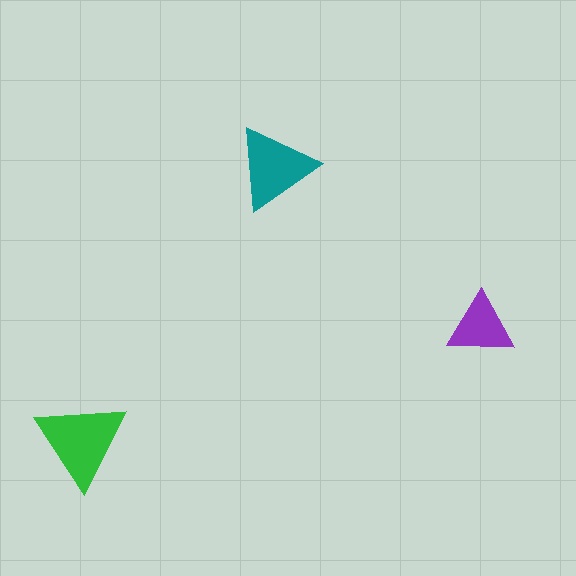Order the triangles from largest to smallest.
the green one, the teal one, the purple one.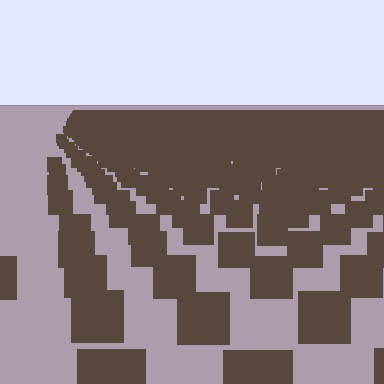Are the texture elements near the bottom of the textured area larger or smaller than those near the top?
Larger. Near the bottom, elements are closer to the viewer and appear at a bigger on-screen size.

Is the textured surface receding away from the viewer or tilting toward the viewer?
The surface is receding away from the viewer. Texture elements get smaller and denser toward the top.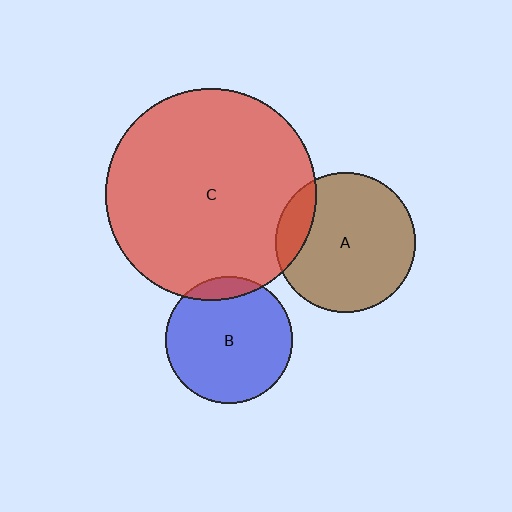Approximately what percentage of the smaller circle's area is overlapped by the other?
Approximately 15%.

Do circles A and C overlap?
Yes.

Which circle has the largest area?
Circle C (red).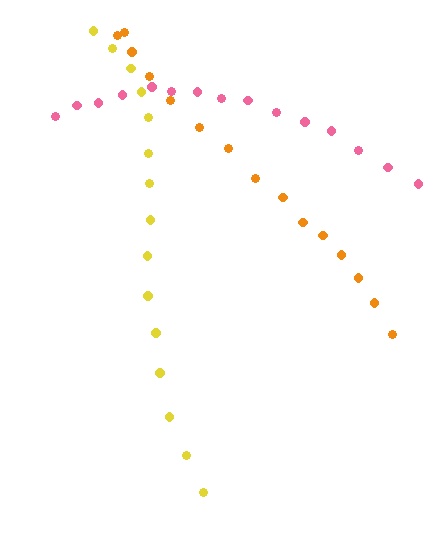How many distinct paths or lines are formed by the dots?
There are 3 distinct paths.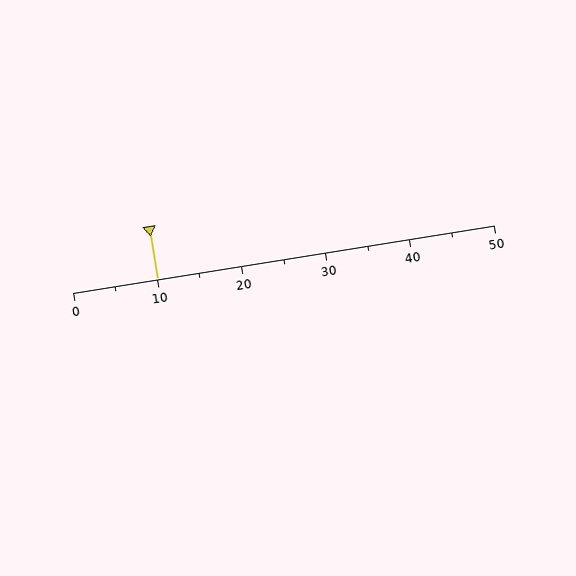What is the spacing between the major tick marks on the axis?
The major ticks are spaced 10 apart.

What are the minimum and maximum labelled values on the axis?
The axis runs from 0 to 50.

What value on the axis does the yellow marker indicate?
The marker indicates approximately 10.